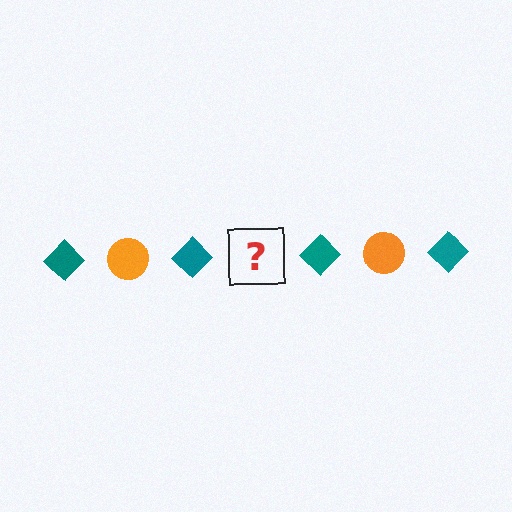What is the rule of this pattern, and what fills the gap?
The rule is that the pattern alternates between teal diamond and orange circle. The gap should be filled with an orange circle.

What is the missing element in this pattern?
The missing element is an orange circle.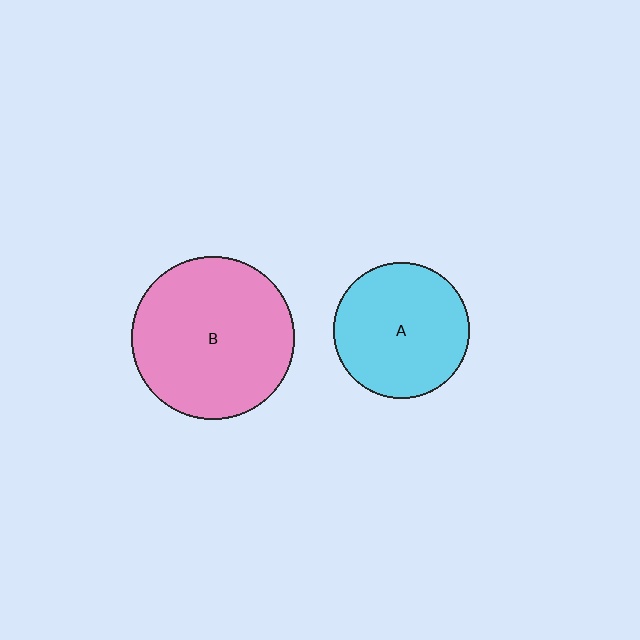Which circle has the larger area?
Circle B (pink).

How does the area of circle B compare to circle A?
Approximately 1.4 times.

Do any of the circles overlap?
No, none of the circles overlap.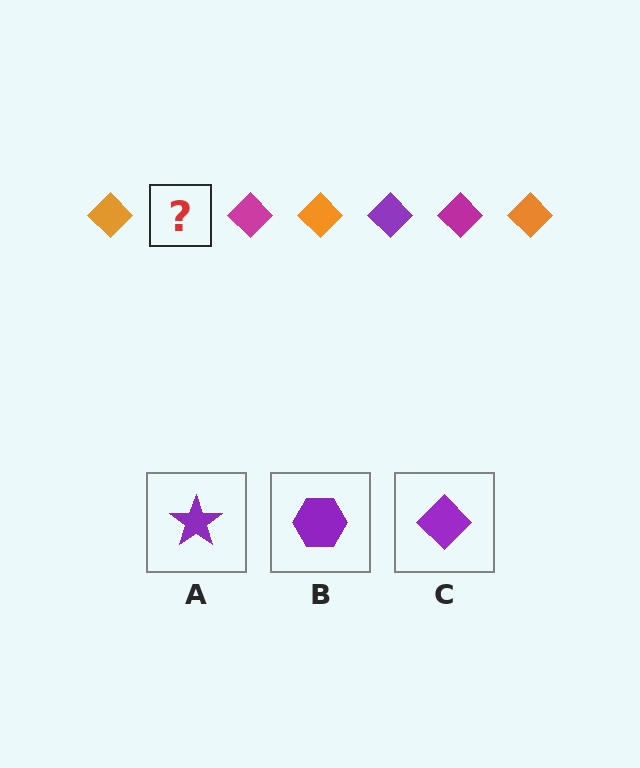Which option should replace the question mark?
Option C.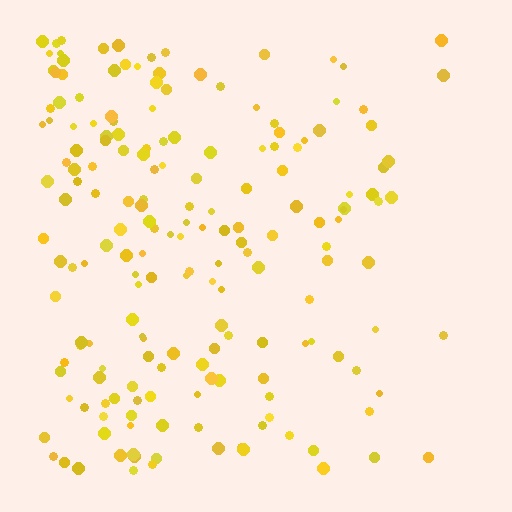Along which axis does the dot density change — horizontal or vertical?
Horizontal.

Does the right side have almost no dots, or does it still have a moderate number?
Still a moderate number, just noticeably fewer than the left.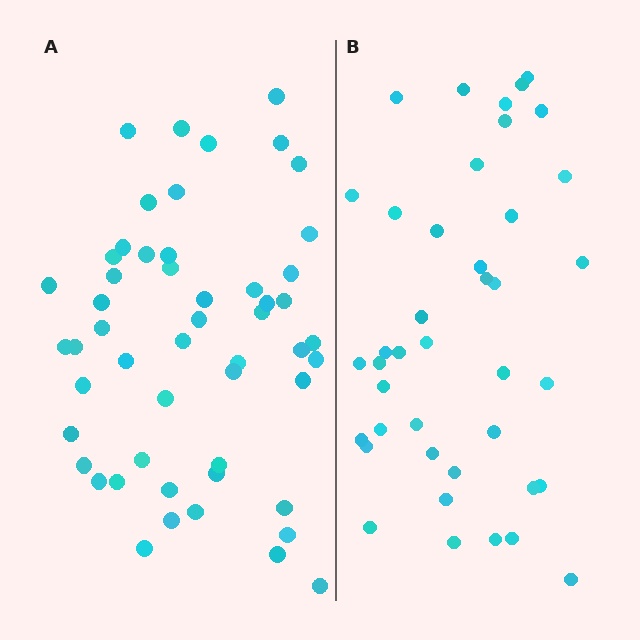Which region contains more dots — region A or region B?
Region A (the left region) has more dots.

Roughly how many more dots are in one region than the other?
Region A has roughly 12 or so more dots than region B.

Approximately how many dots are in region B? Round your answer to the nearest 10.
About 40 dots. (The exact count is 41, which rounds to 40.)